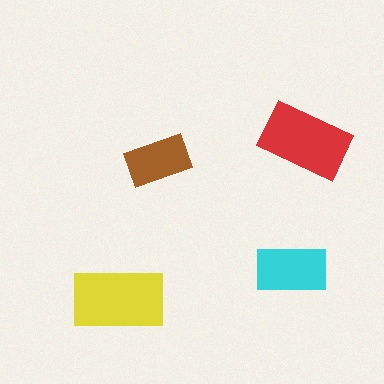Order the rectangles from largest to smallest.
the yellow one, the red one, the cyan one, the brown one.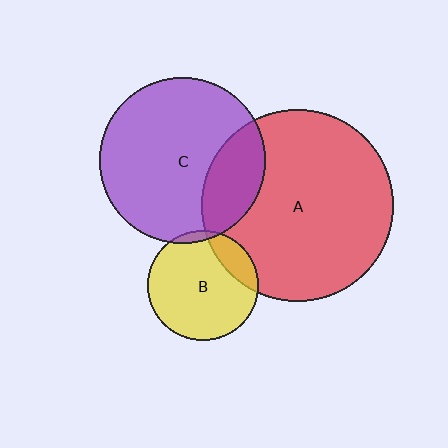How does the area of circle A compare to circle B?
Approximately 3.0 times.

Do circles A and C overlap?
Yes.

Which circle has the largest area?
Circle A (red).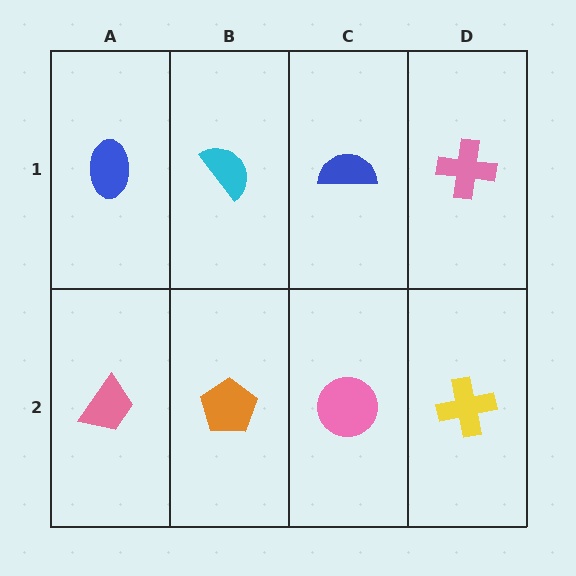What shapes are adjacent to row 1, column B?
An orange pentagon (row 2, column B), a blue ellipse (row 1, column A), a blue semicircle (row 1, column C).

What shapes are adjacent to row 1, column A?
A pink trapezoid (row 2, column A), a cyan semicircle (row 1, column B).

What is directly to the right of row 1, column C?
A pink cross.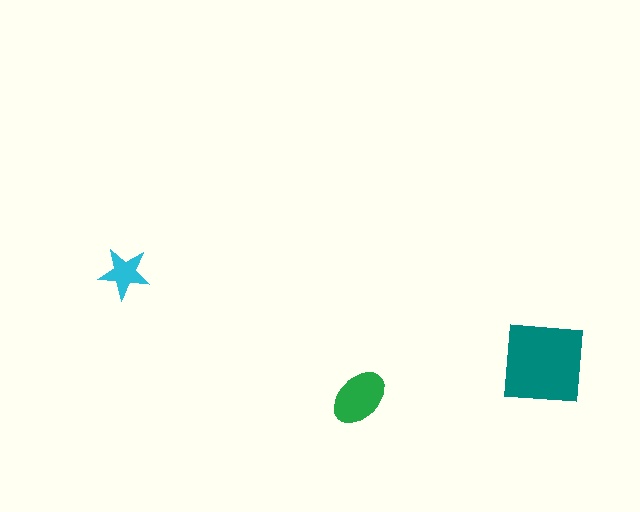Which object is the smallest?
The cyan star.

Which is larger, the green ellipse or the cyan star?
The green ellipse.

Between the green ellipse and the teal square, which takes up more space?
The teal square.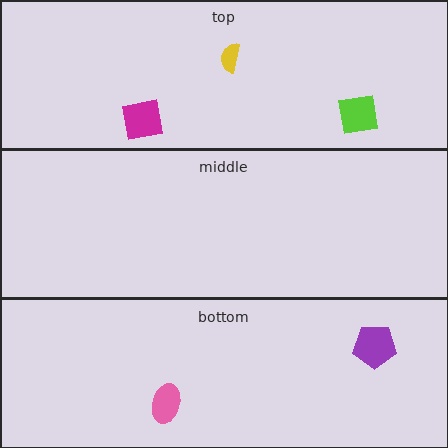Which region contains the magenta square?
The top region.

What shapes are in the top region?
The magenta square, the lime square, the yellow semicircle.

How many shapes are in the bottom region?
2.